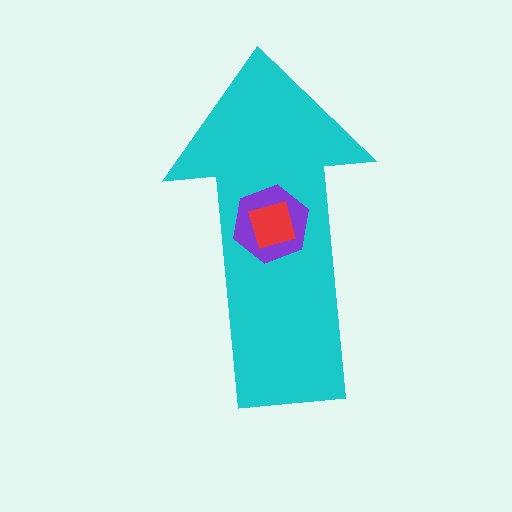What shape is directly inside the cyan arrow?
The purple hexagon.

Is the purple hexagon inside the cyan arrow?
Yes.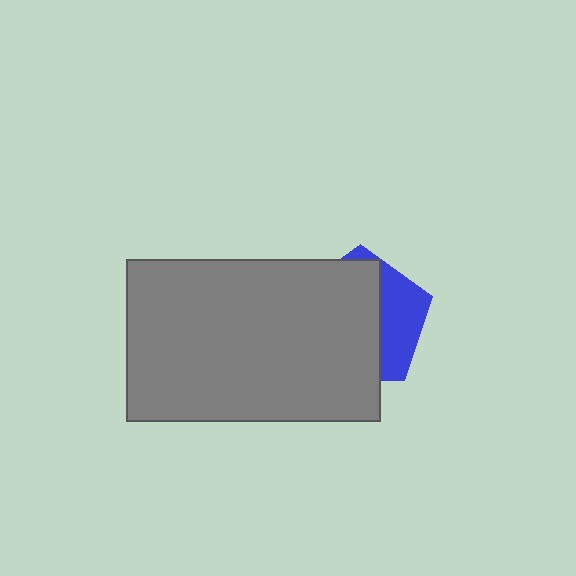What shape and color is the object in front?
The object in front is a gray rectangle.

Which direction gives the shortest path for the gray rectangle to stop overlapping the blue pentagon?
Moving left gives the shortest separation.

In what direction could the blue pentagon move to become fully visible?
The blue pentagon could move right. That would shift it out from behind the gray rectangle entirely.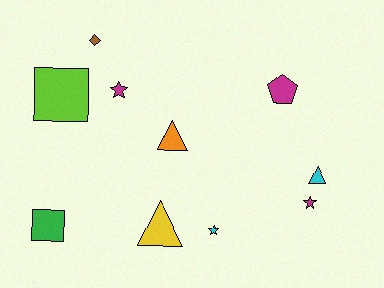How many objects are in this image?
There are 10 objects.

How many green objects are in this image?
There is 1 green object.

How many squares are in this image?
There are 2 squares.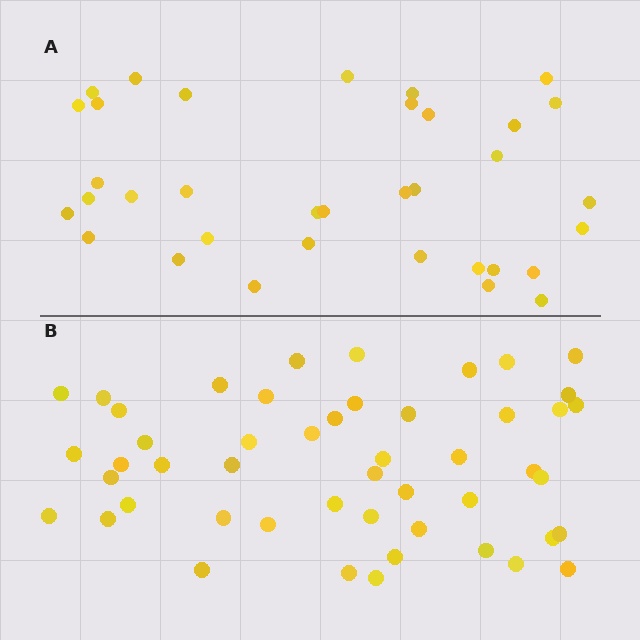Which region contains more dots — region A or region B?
Region B (the bottom region) has more dots.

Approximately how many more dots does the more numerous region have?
Region B has approximately 15 more dots than region A.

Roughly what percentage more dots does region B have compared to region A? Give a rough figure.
About 40% more.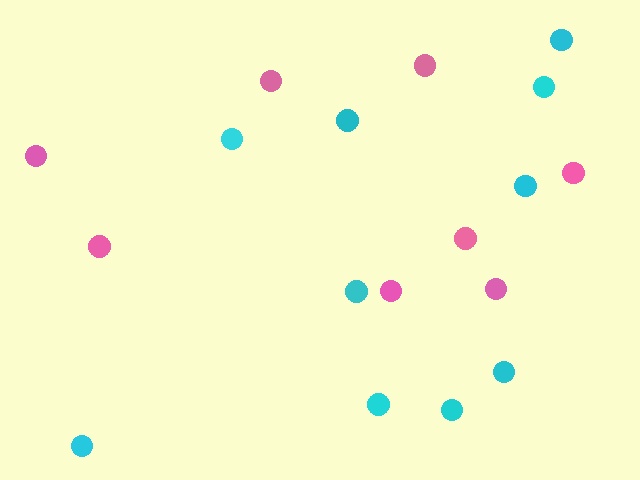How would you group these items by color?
There are 2 groups: one group of pink circles (8) and one group of cyan circles (10).